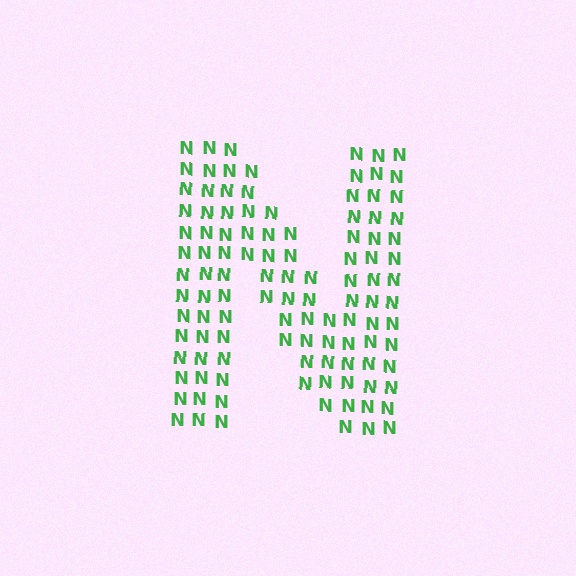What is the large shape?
The large shape is the letter N.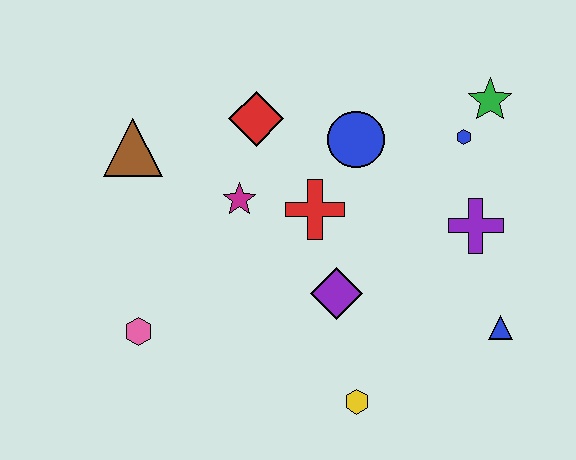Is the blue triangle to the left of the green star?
No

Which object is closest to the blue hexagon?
The green star is closest to the blue hexagon.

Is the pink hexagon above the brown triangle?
No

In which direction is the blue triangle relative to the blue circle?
The blue triangle is below the blue circle.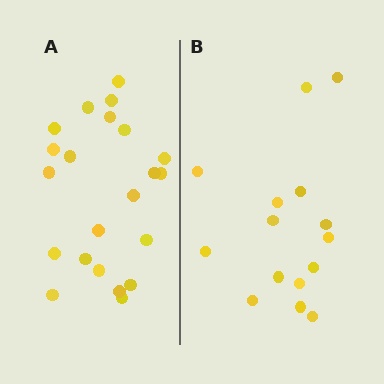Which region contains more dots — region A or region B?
Region A (the left region) has more dots.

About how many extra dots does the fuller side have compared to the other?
Region A has roughly 8 or so more dots than region B.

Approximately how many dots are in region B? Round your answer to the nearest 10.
About 20 dots. (The exact count is 15, which rounds to 20.)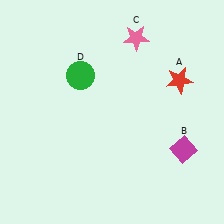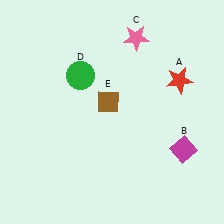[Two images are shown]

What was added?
A brown diamond (E) was added in Image 2.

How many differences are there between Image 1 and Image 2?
There is 1 difference between the two images.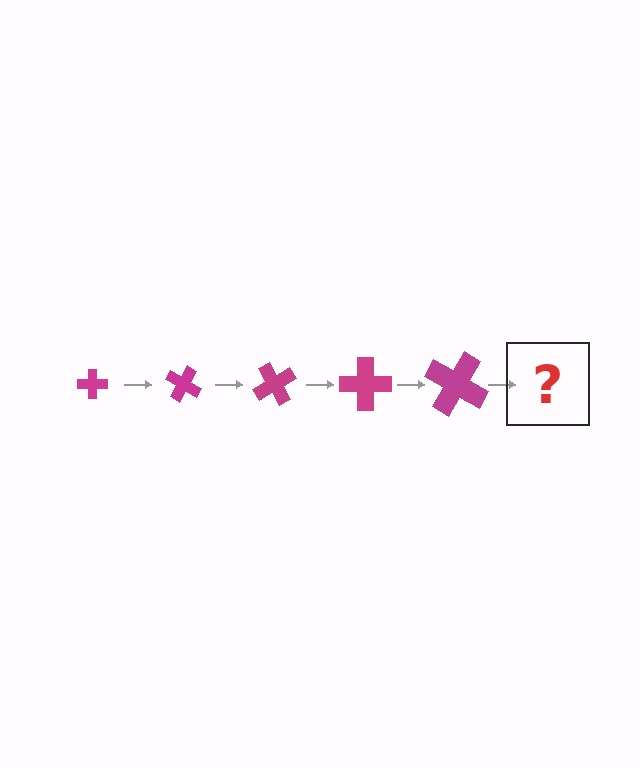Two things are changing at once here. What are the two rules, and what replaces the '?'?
The two rules are that the cross grows larger each step and it rotates 30 degrees each step. The '?' should be a cross, larger than the previous one and rotated 150 degrees from the start.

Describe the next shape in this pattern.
It should be a cross, larger than the previous one and rotated 150 degrees from the start.